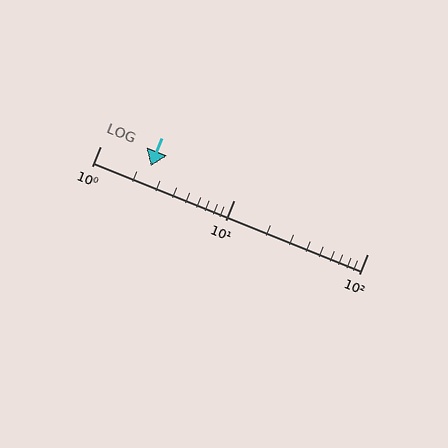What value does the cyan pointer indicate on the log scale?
The pointer indicates approximately 2.4.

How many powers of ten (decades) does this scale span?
The scale spans 2 decades, from 1 to 100.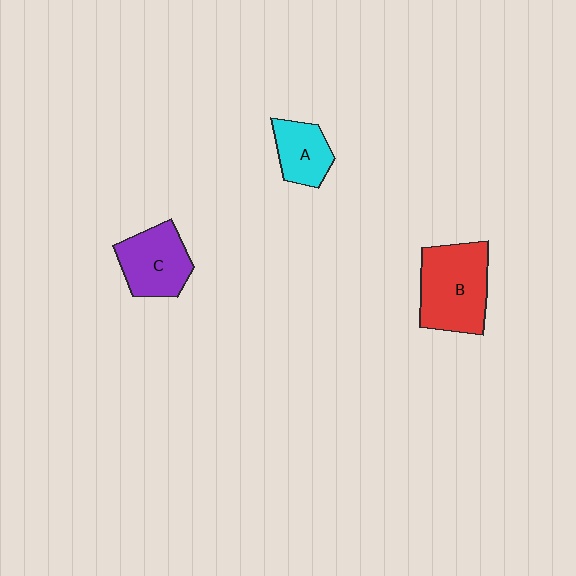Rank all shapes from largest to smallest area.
From largest to smallest: B (red), C (purple), A (cyan).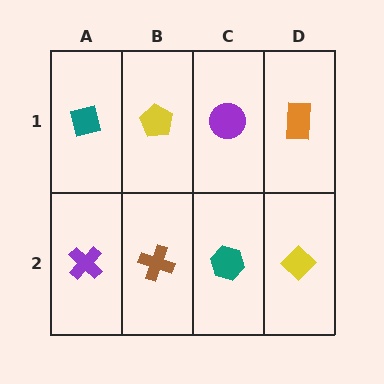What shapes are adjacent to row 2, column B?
A yellow pentagon (row 1, column B), a purple cross (row 2, column A), a teal hexagon (row 2, column C).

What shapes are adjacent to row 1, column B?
A brown cross (row 2, column B), a teal square (row 1, column A), a purple circle (row 1, column C).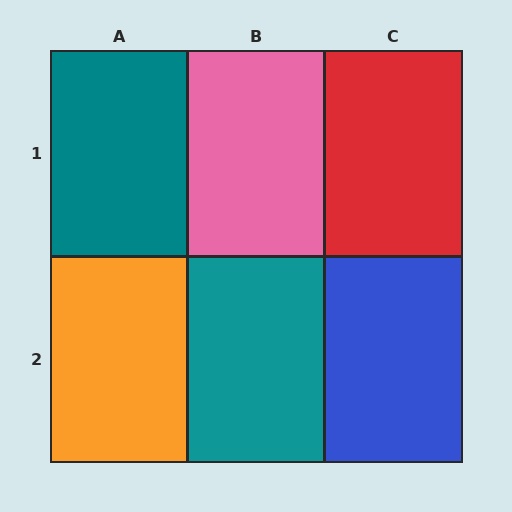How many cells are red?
1 cell is red.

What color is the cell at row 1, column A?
Teal.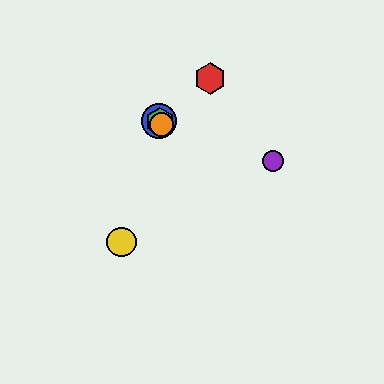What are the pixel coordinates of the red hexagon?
The red hexagon is at (210, 78).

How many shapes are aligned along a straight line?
3 shapes (the blue circle, the green hexagon, the orange circle) are aligned along a straight line.